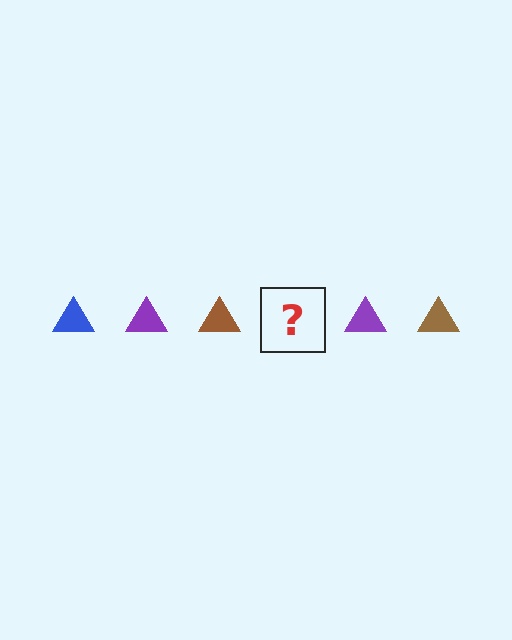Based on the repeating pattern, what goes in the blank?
The blank should be a blue triangle.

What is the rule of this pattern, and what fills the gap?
The rule is that the pattern cycles through blue, purple, brown triangles. The gap should be filled with a blue triangle.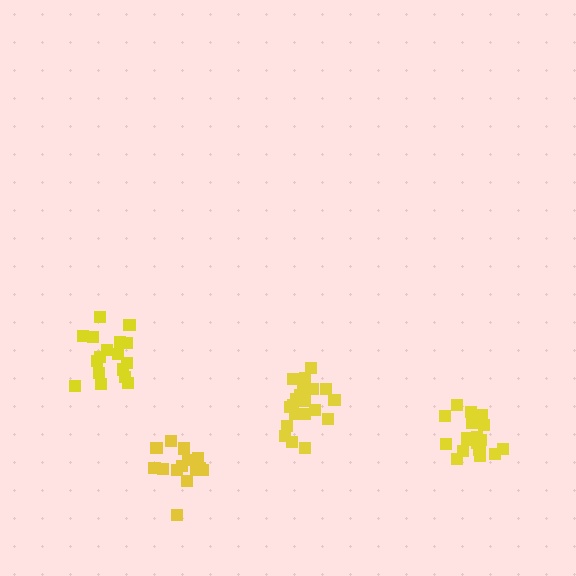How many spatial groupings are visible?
There are 4 spatial groupings.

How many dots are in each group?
Group 1: 17 dots, Group 2: 20 dots, Group 3: 19 dots, Group 4: 15 dots (71 total).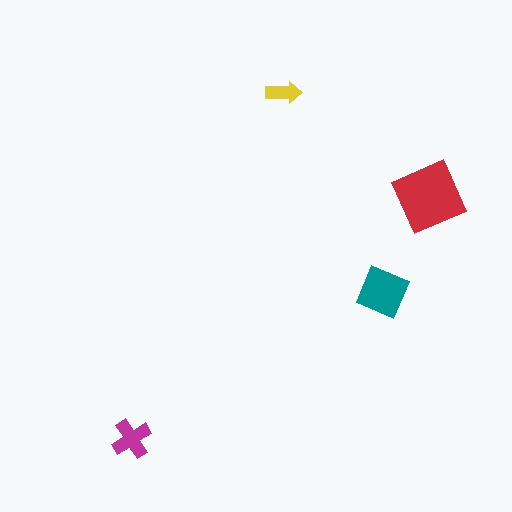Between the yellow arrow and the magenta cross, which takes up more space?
The magenta cross.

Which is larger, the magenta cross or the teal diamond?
The teal diamond.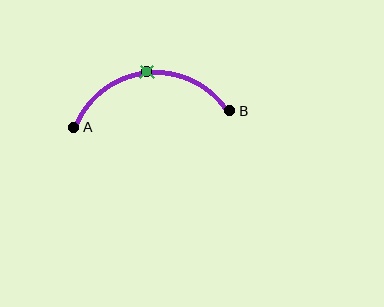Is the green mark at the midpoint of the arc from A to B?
Yes. The green mark lies on the arc at equal arc-length from both A and B — it is the arc midpoint.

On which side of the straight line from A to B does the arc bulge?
The arc bulges above the straight line connecting A and B.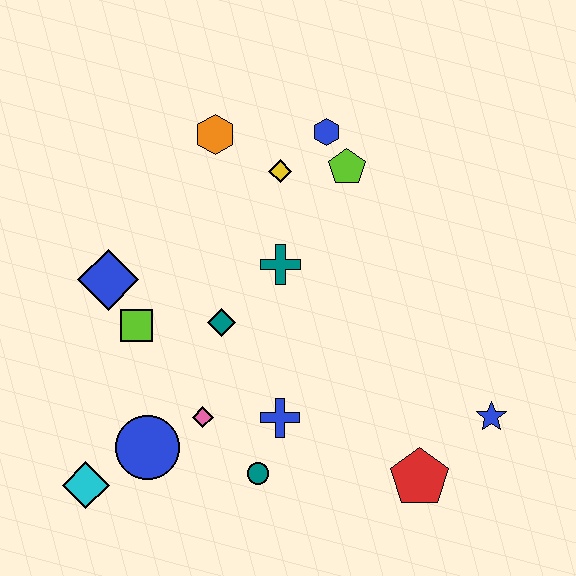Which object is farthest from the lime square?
The blue star is farthest from the lime square.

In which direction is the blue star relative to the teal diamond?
The blue star is to the right of the teal diamond.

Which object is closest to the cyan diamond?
The blue circle is closest to the cyan diamond.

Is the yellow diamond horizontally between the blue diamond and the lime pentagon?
Yes